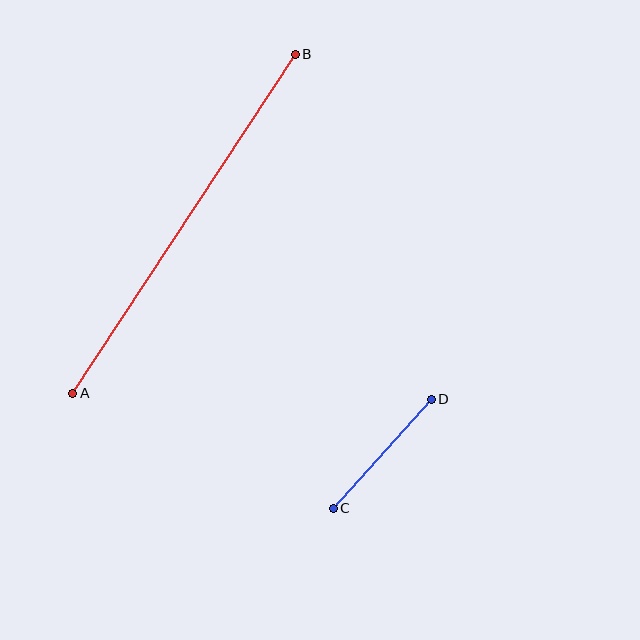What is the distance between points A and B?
The distance is approximately 406 pixels.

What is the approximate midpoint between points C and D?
The midpoint is at approximately (382, 454) pixels.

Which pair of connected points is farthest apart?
Points A and B are farthest apart.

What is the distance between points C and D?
The distance is approximately 147 pixels.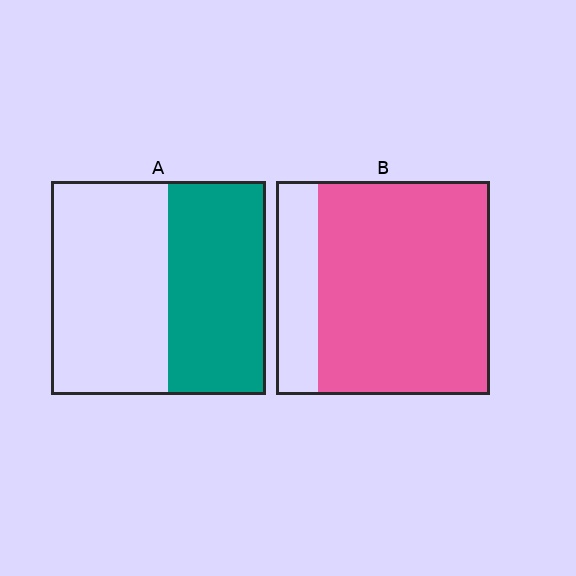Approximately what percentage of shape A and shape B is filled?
A is approximately 45% and B is approximately 80%.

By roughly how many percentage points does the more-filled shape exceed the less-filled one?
By roughly 35 percentage points (B over A).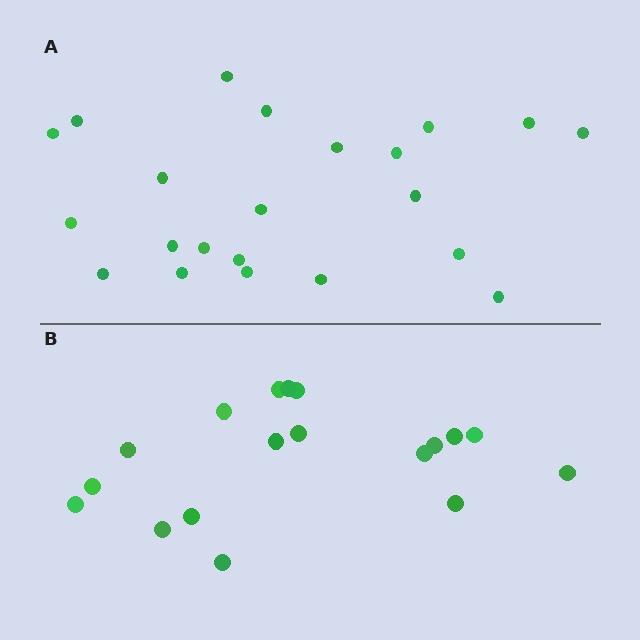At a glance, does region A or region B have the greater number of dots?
Region A (the top region) has more dots.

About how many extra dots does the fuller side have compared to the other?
Region A has about 4 more dots than region B.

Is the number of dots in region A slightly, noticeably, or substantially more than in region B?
Region A has only slightly more — the two regions are fairly close. The ratio is roughly 1.2 to 1.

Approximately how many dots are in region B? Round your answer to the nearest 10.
About 20 dots. (The exact count is 18, which rounds to 20.)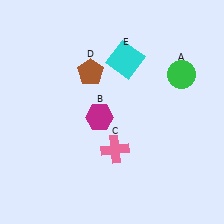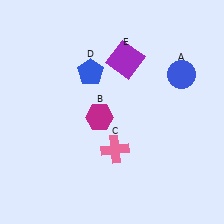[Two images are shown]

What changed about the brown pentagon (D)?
In Image 1, D is brown. In Image 2, it changed to blue.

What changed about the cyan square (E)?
In Image 1, E is cyan. In Image 2, it changed to purple.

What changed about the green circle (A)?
In Image 1, A is green. In Image 2, it changed to blue.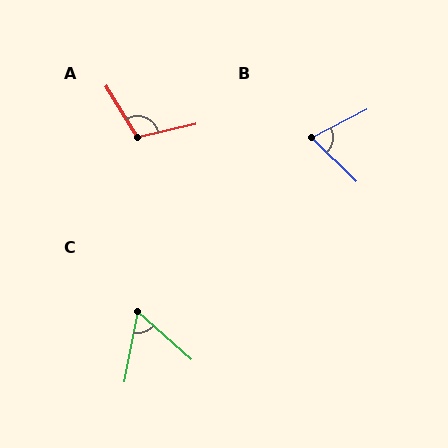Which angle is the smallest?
C, at approximately 59 degrees.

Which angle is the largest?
A, at approximately 108 degrees.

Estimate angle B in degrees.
Approximately 72 degrees.